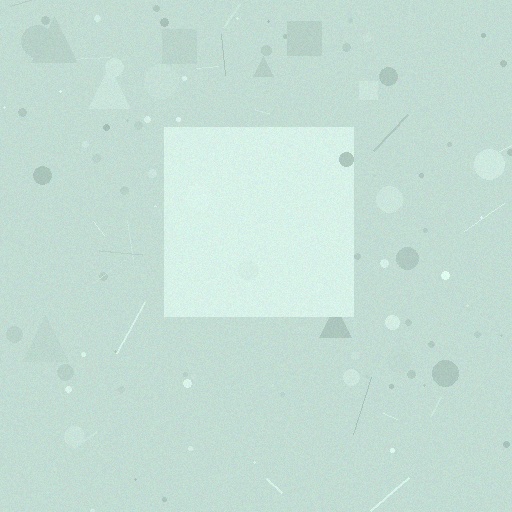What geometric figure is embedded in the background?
A square is embedded in the background.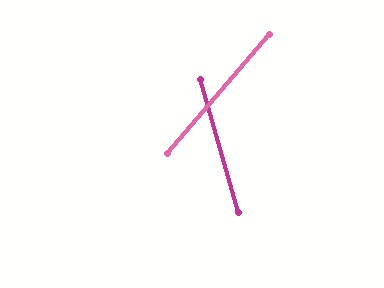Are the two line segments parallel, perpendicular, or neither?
Neither parallel nor perpendicular — they differ by about 57°.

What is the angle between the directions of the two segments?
Approximately 57 degrees.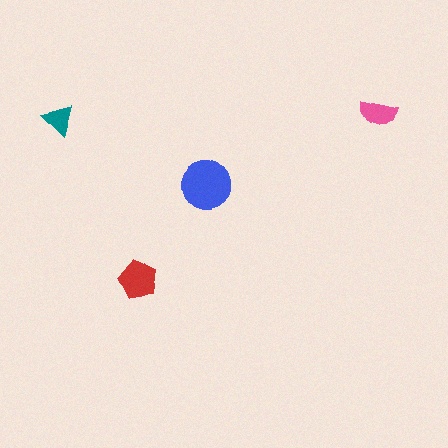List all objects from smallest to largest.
The teal triangle, the pink semicircle, the red pentagon, the blue circle.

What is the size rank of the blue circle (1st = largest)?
1st.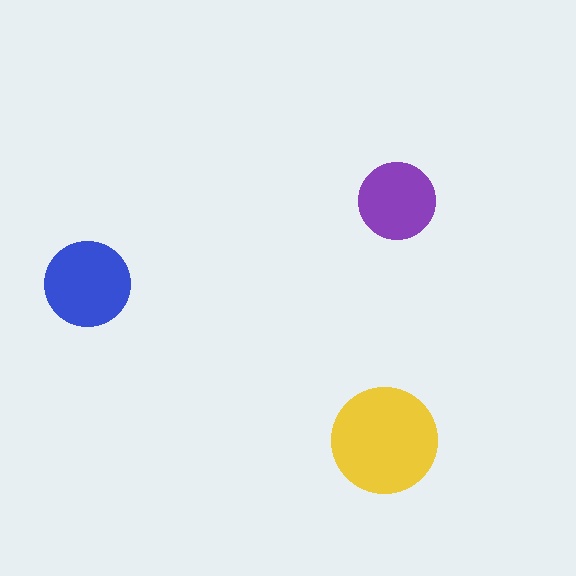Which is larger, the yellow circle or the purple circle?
The yellow one.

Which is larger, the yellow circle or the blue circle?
The yellow one.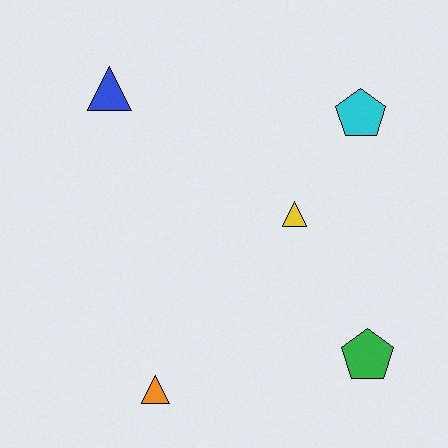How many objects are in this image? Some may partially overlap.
There are 5 objects.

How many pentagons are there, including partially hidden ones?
There are 2 pentagons.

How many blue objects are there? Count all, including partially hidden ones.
There is 1 blue object.